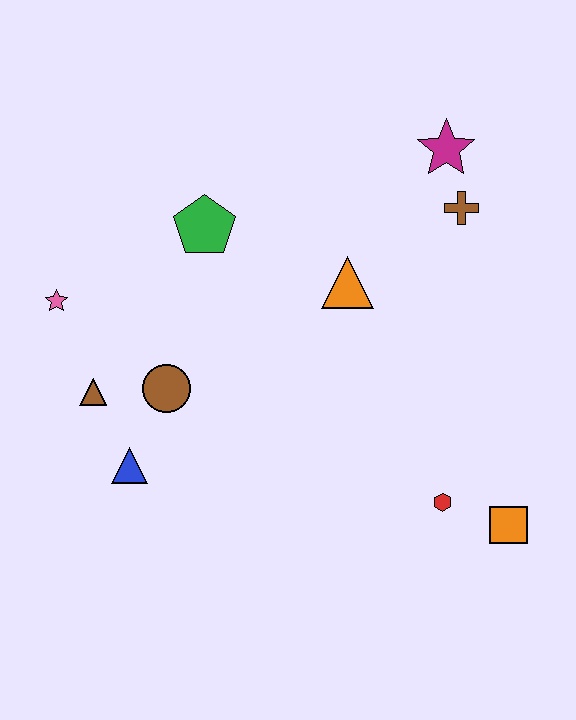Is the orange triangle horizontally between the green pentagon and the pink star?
No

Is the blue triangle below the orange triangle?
Yes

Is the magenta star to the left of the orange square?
Yes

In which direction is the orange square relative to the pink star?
The orange square is to the right of the pink star.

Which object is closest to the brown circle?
The brown triangle is closest to the brown circle.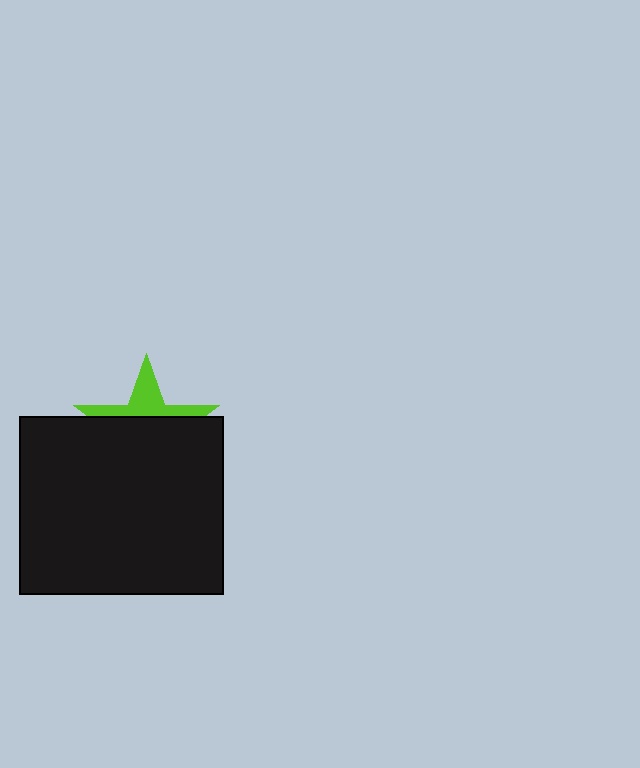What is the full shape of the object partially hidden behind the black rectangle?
The partially hidden object is a lime star.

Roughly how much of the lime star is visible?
A small part of it is visible (roughly 34%).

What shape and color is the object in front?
The object in front is a black rectangle.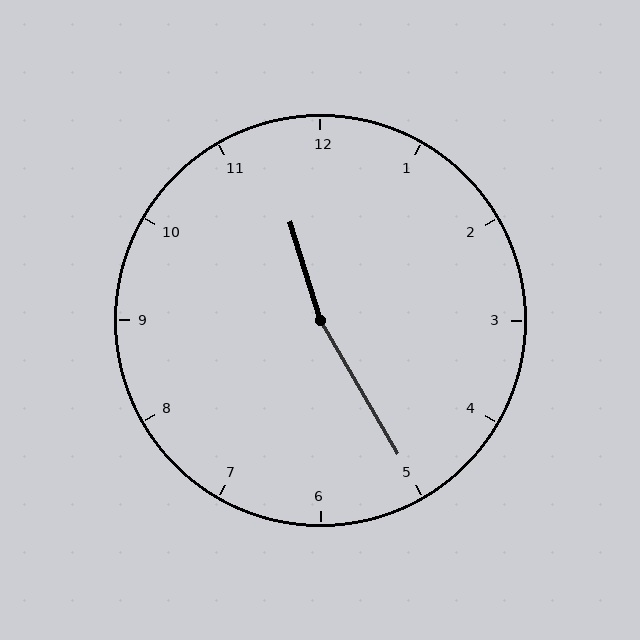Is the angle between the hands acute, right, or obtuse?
It is obtuse.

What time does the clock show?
11:25.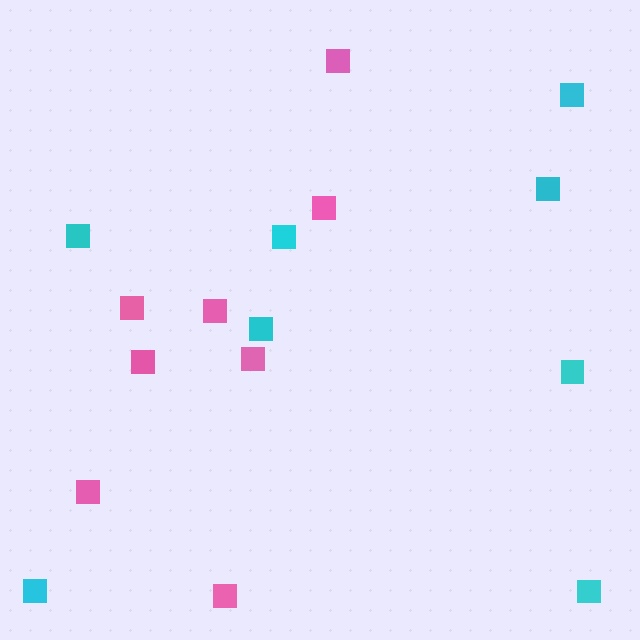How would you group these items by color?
There are 2 groups: one group of pink squares (8) and one group of cyan squares (8).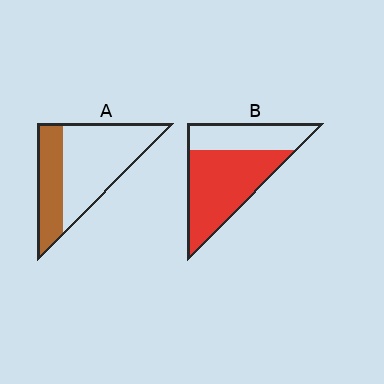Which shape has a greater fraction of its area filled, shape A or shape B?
Shape B.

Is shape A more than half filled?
No.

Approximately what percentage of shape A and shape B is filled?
A is approximately 35% and B is approximately 65%.